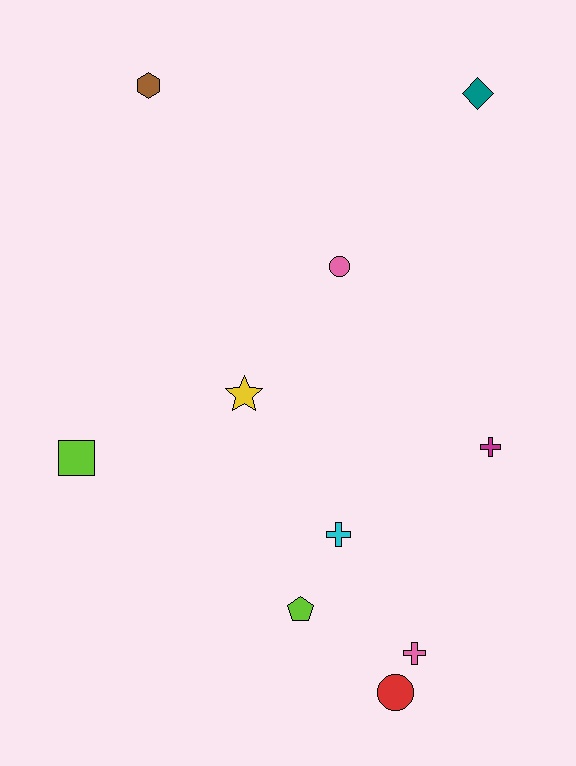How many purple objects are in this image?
There are no purple objects.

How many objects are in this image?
There are 10 objects.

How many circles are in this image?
There are 2 circles.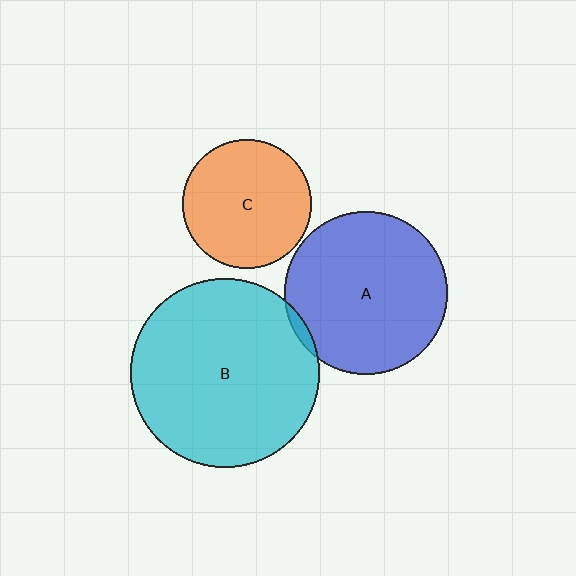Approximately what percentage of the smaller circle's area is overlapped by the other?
Approximately 5%.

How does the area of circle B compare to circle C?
Approximately 2.1 times.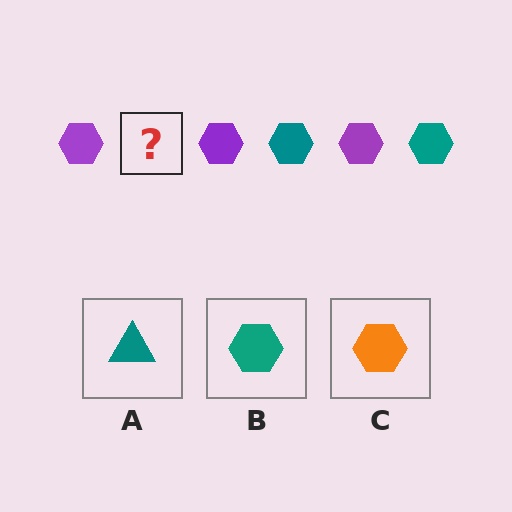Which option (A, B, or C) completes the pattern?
B.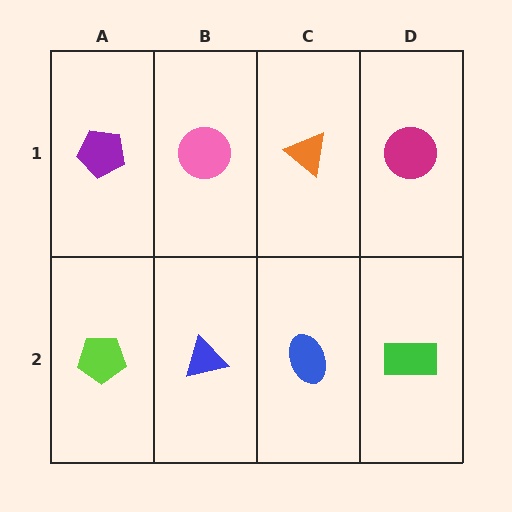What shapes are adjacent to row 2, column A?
A purple pentagon (row 1, column A), a blue triangle (row 2, column B).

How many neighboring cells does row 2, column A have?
2.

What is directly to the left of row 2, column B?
A lime pentagon.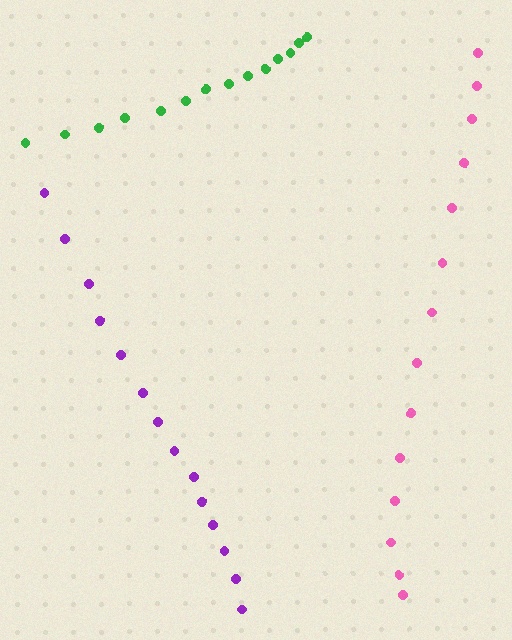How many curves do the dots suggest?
There are 3 distinct paths.